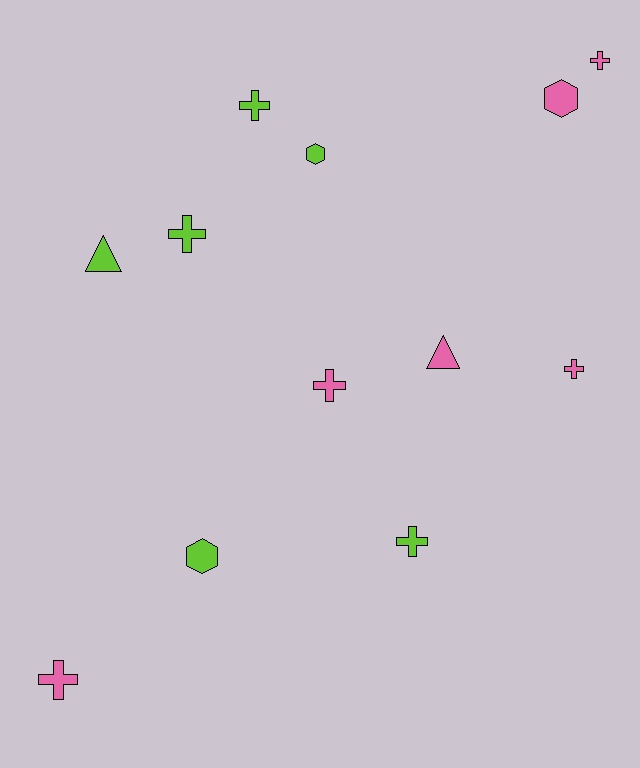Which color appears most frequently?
Lime, with 6 objects.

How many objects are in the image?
There are 12 objects.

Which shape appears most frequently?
Cross, with 7 objects.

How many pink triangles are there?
There is 1 pink triangle.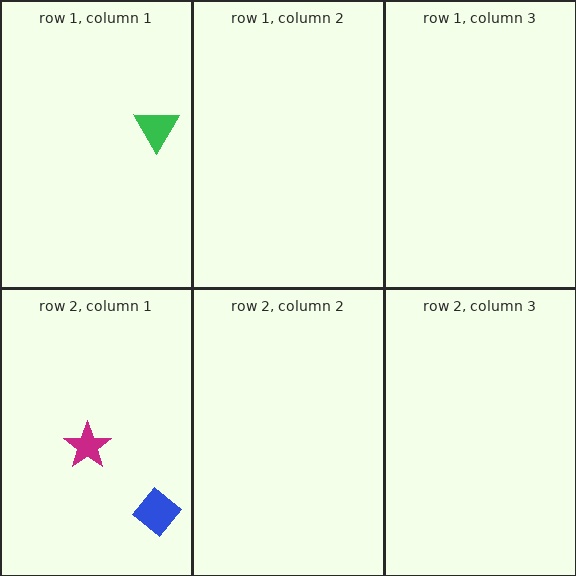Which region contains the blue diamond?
The row 2, column 1 region.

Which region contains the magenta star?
The row 2, column 1 region.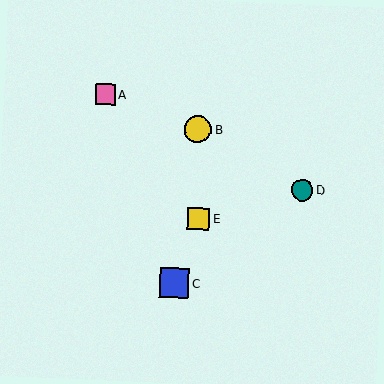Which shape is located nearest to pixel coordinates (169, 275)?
The blue square (labeled C) at (174, 283) is nearest to that location.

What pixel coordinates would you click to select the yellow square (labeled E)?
Click at (198, 218) to select the yellow square E.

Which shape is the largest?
The blue square (labeled C) is the largest.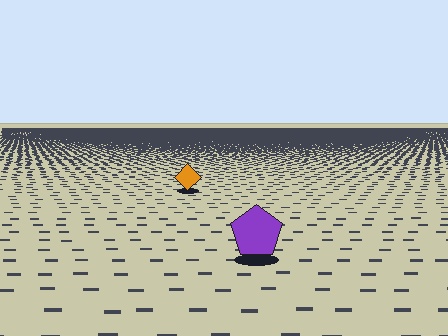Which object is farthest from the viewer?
The orange diamond is farthest from the viewer. It appears smaller and the ground texture around it is denser.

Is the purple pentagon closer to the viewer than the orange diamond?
Yes. The purple pentagon is closer — you can tell from the texture gradient: the ground texture is coarser near it.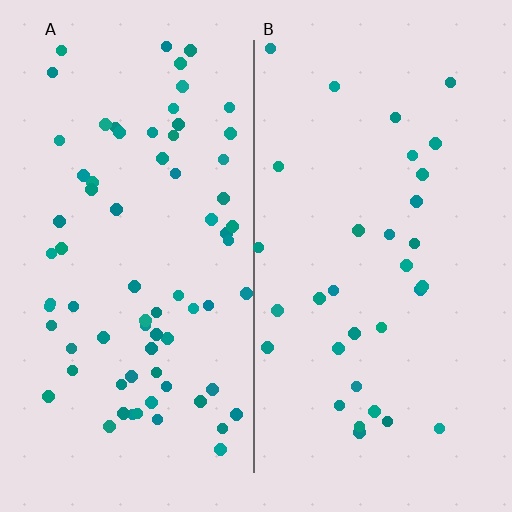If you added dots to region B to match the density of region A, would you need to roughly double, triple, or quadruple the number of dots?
Approximately double.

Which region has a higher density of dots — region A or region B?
A (the left).